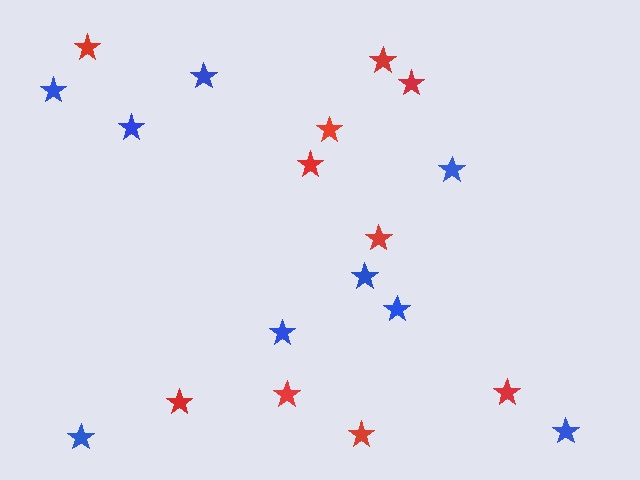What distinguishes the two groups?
There are 2 groups: one group of red stars (10) and one group of blue stars (9).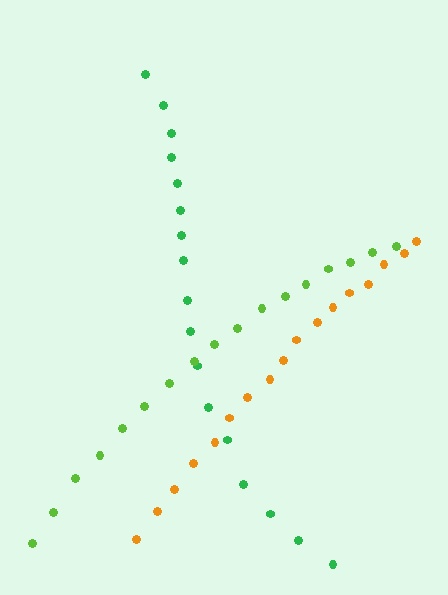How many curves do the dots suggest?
There are 3 distinct paths.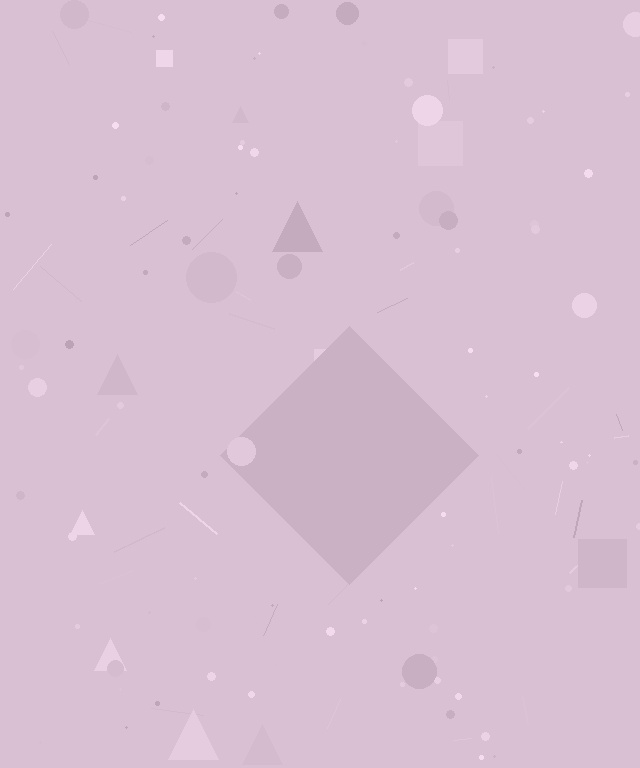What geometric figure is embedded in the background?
A diamond is embedded in the background.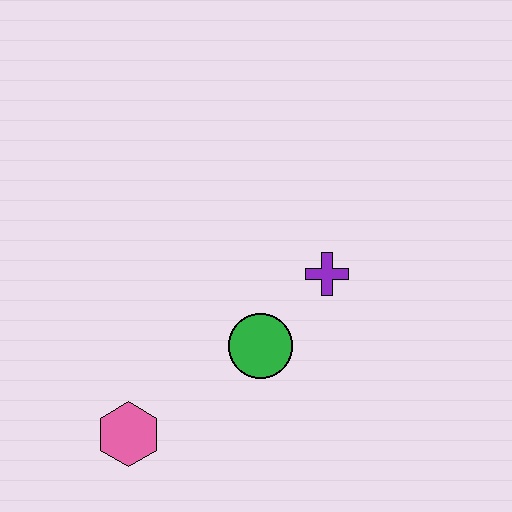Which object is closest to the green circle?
The purple cross is closest to the green circle.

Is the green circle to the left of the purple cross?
Yes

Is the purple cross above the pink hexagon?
Yes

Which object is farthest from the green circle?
The pink hexagon is farthest from the green circle.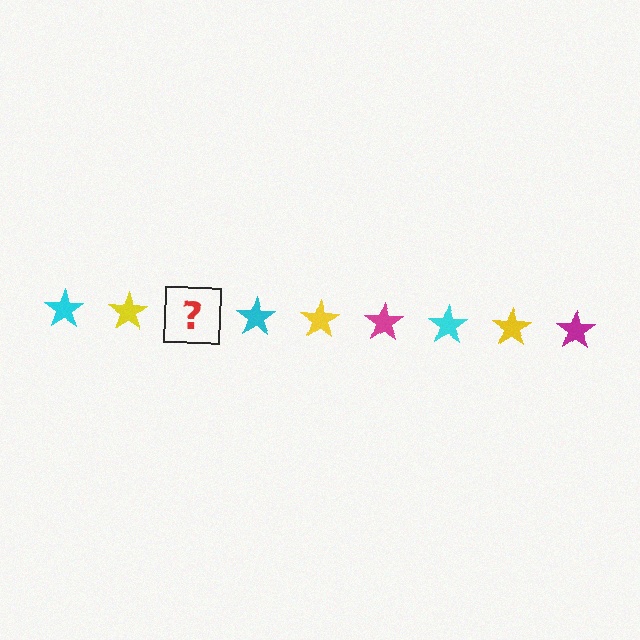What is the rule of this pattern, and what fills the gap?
The rule is that the pattern cycles through cyan, yellow, magenta stars. The gap should be filled with a magenta star.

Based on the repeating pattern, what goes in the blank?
The blank should be a magenta star.